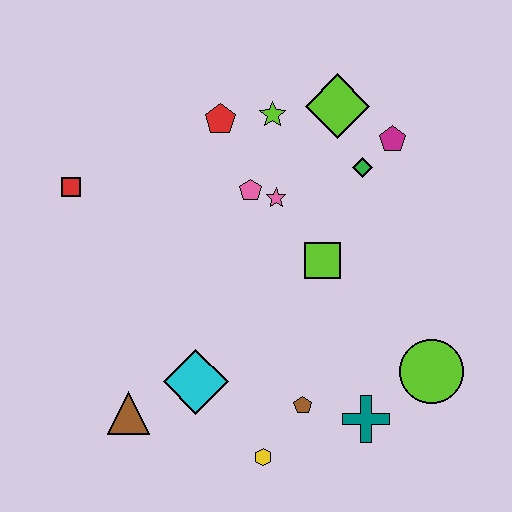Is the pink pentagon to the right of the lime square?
No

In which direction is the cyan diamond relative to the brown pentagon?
The cyan diamond is to the left of the brown pentagon.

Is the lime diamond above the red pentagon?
Yes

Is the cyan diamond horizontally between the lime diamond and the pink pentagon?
No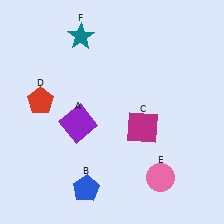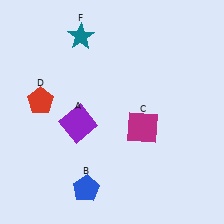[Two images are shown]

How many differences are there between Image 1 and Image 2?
There is 1 difference between the two images.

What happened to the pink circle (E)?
The pink circle (E) was removed in Image 2. It was in the bottom-right area of Image 1.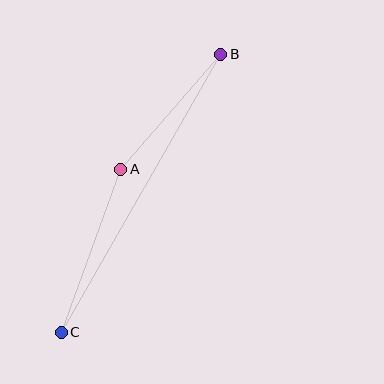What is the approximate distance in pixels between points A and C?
The distance between A and C is approximately 173 pixels.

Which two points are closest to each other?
Points A and B are closest to each other.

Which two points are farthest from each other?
Points B and C are farthest from each other.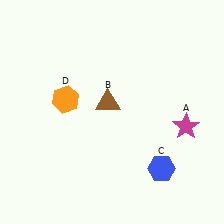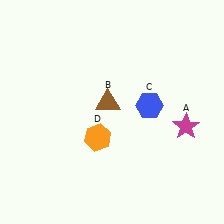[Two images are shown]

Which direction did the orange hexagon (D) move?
The orange hexagon (D) moved down.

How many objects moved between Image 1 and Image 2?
2 objects moved between the two images.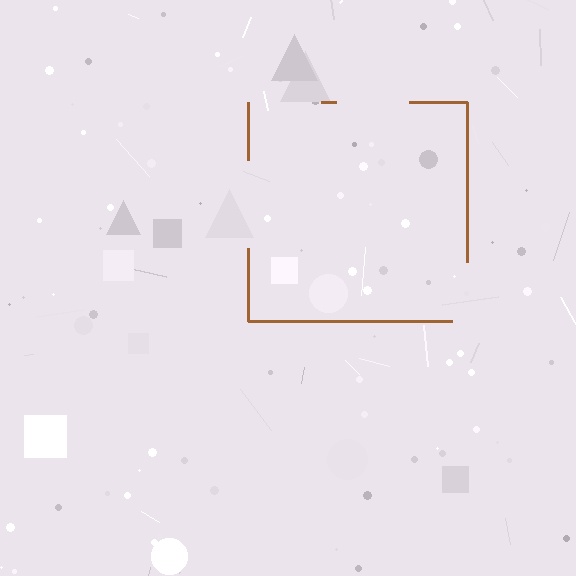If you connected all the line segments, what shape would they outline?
They would outline a square.